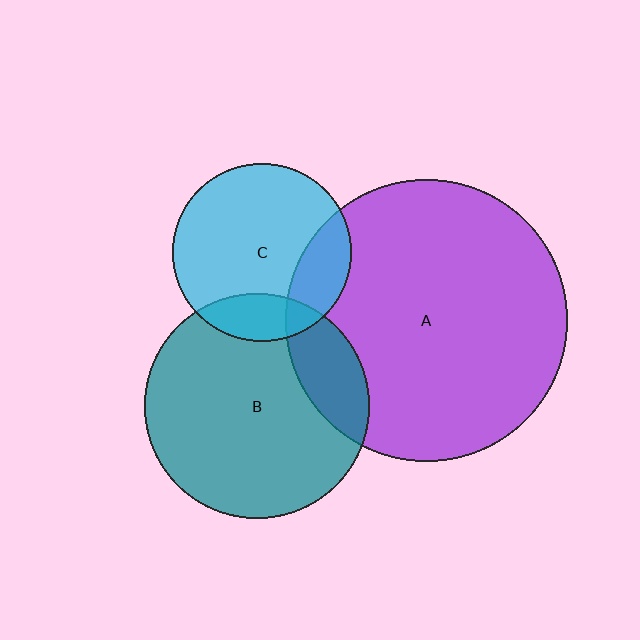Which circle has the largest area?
Circle A (purple).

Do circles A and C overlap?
Yes.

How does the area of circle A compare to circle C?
Approximately 2.5 times.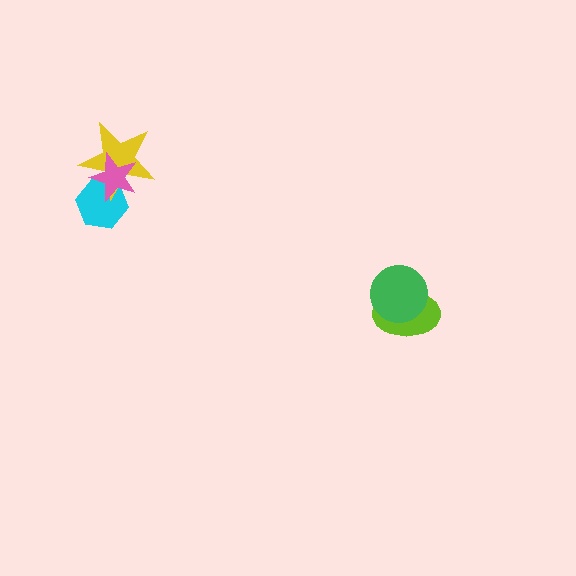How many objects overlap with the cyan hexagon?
2 objects overlap with the cyan hexagon.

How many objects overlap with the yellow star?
2 objects overlap with the yellow star.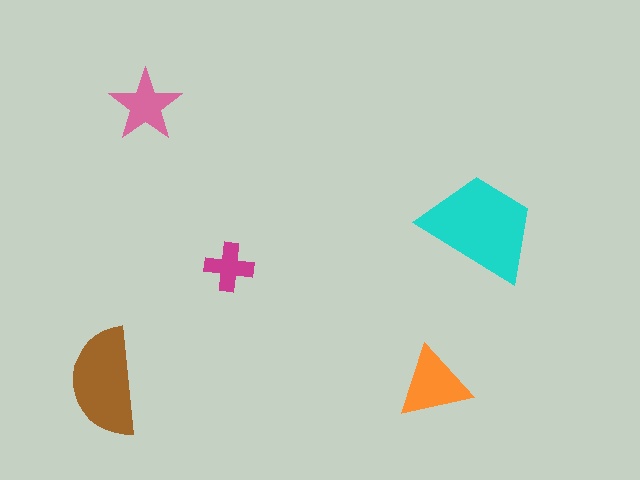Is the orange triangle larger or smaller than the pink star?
Larger.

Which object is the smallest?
The magenta cross.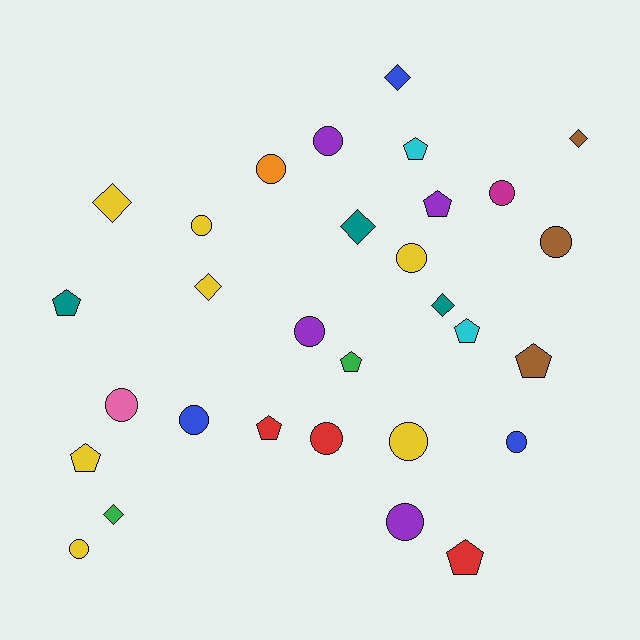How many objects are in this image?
There are 30 objects.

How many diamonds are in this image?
There are 7 diamonds.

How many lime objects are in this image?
There are no lime objects.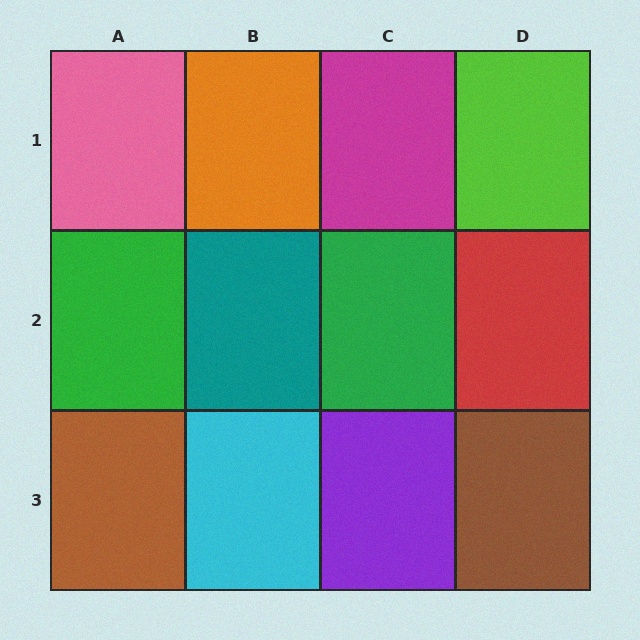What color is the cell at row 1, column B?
Orange.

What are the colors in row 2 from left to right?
Green, teal, green, red.